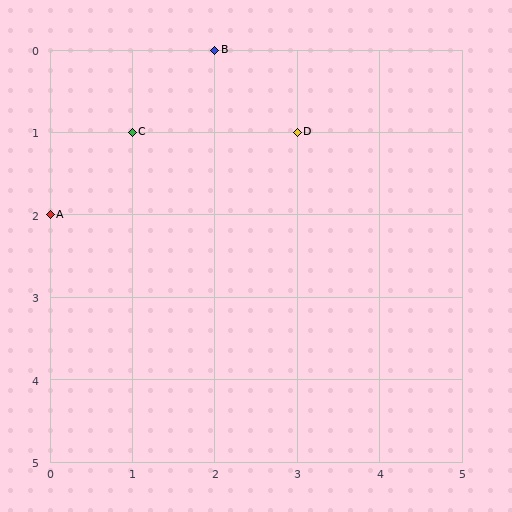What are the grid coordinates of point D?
Point D is at grid coordinates (3, 1).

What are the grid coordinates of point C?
Point C is at grid coordinates (1, 1).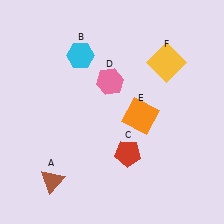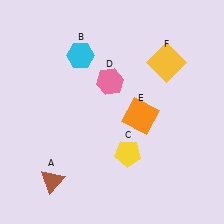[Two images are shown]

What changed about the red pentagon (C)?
In Image 1, C is red. In Image 2, it changed to yellow.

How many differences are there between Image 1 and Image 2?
There is 1 difference between the two images.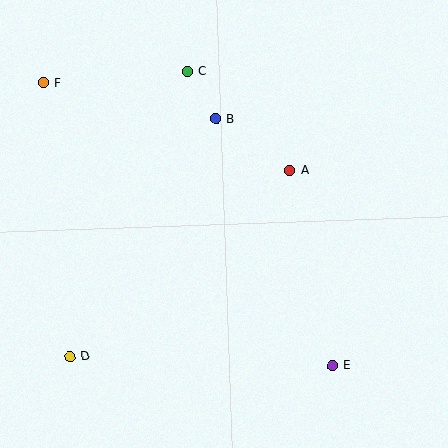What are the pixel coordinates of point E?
Point E is at (332, 365).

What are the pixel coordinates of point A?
Point A is at (290, 170).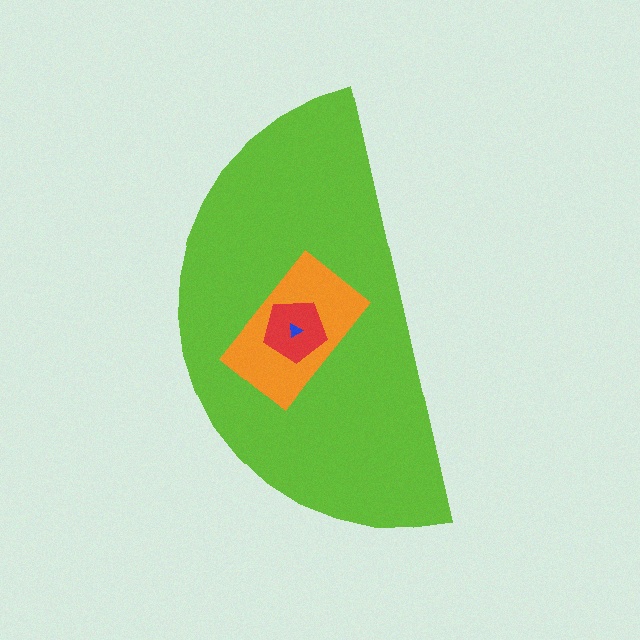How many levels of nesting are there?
4.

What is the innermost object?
The blue triangle.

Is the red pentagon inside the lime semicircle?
Yes.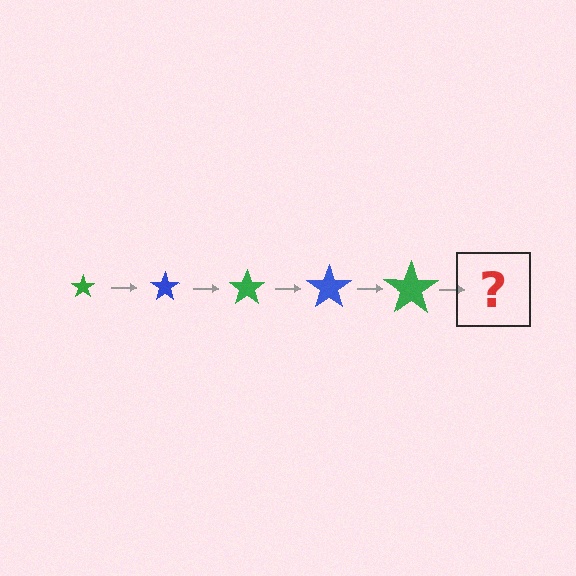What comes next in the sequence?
The next element should be a blue star, larger than the previous one.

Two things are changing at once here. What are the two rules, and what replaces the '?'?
The two rules are that the star grows larger each step and the color cycles through green and blue. The '?' should be a blue star, larger than the previous one.